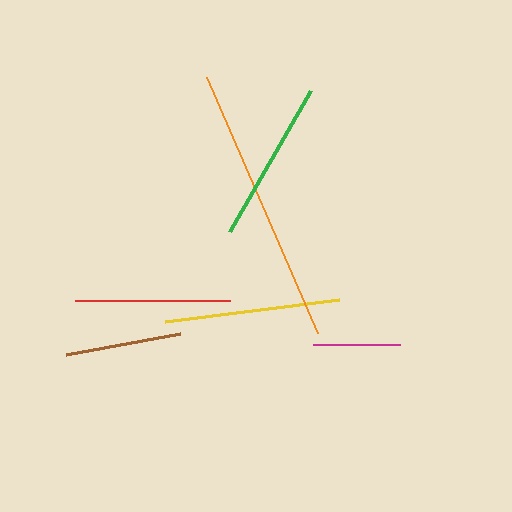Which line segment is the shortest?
The magenta line is the shortest at approximately 87 pixels.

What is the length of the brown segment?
The brown segment is approximately 116 pixels long.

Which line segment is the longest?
The orange line is the longest at approximately 279 pixels.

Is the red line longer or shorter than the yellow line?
The yellow line is longer than the red line.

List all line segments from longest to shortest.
From longest to shortest: orange, yellow, green, red, brown, magenta.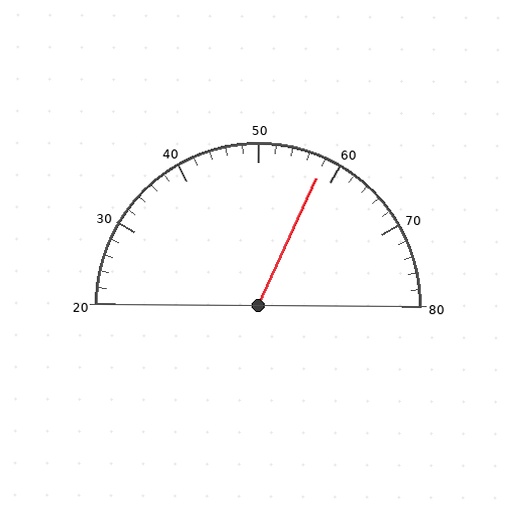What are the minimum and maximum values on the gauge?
The gauge ranges from 20 to 80.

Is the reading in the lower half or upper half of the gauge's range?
The reading is in the upper half of the range (20 to 80).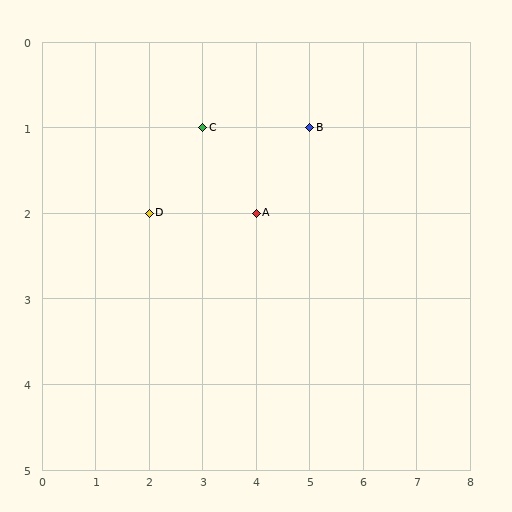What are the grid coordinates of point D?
Point D is at grid coordinates (2, 2).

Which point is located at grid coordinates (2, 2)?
Point D is at (2, 2).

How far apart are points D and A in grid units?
Points D and A are 2 columns apart.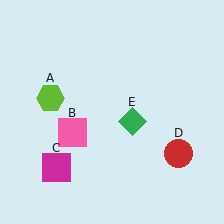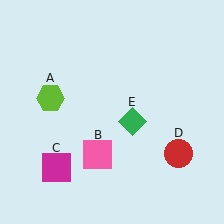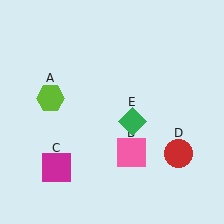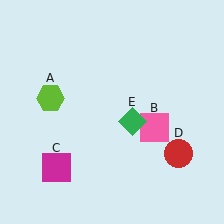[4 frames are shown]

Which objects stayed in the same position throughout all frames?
Lime hexagon (object A) and magenta square (object C) and red circle (object D) and green diamond (object E) remained stationary.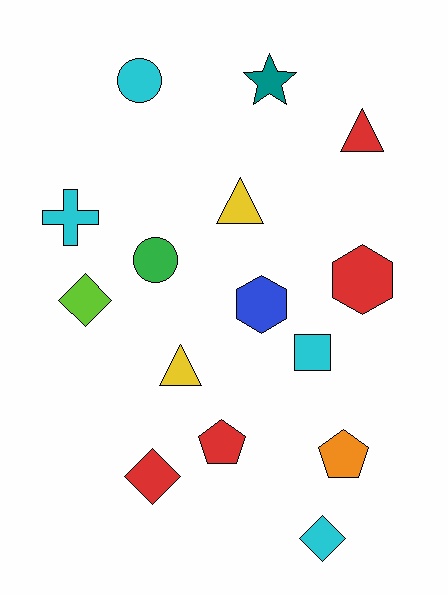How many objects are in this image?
There are 15 objects.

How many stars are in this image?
There is 1 star.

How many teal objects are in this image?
There is 1 teal object.